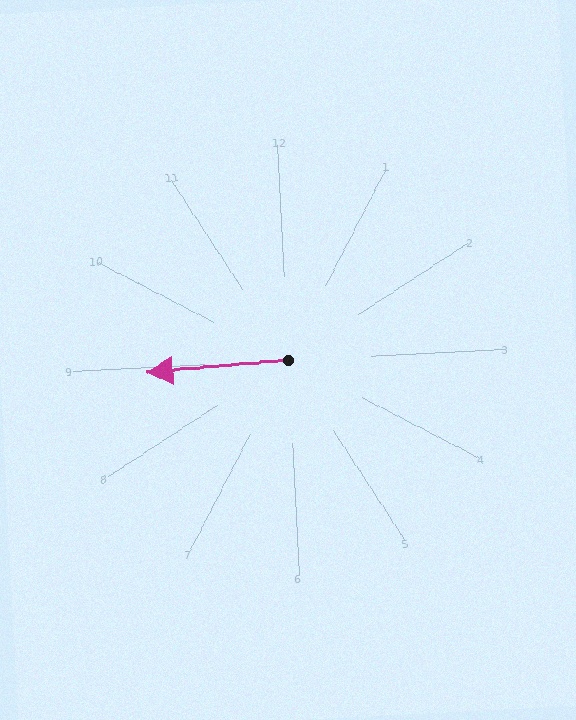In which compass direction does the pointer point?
West.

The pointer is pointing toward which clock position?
Roughly 9 o'clock.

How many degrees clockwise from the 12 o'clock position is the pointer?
Approximately 268 degrees.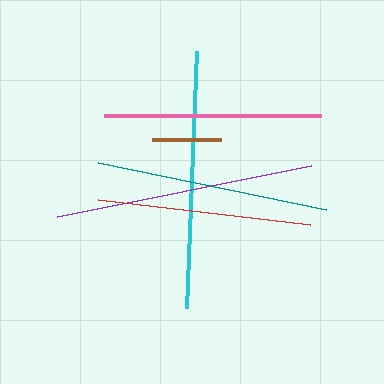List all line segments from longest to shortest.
From longest to shortest: purple, cyan, teal, pink, red, brown.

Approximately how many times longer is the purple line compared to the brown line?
The purple line is approximately 3.8 times the length of the brown line.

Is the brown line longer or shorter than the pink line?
The pink line is longer than the brown line.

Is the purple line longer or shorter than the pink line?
The purple line is longer than the pink line.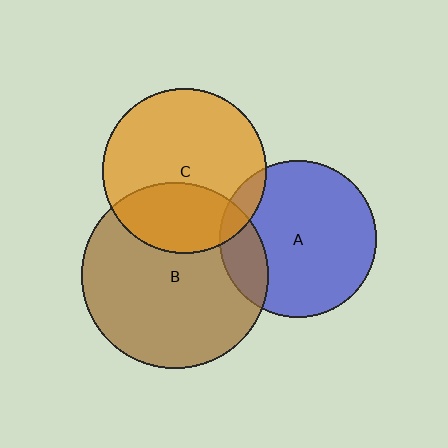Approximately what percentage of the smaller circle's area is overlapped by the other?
Approximately 10%.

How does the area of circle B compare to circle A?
Approximately 1.4 times.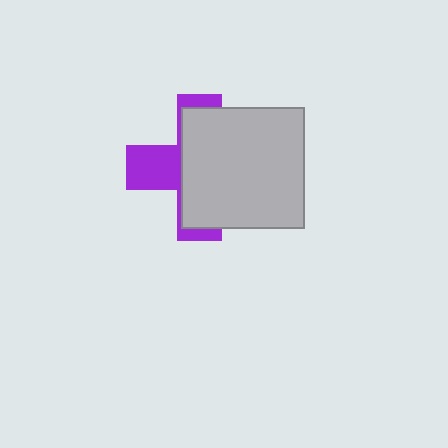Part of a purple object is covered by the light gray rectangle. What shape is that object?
It is a cross.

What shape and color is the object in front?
The object in front is a light gray rectangle.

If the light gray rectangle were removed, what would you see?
You would see the complete purple cross.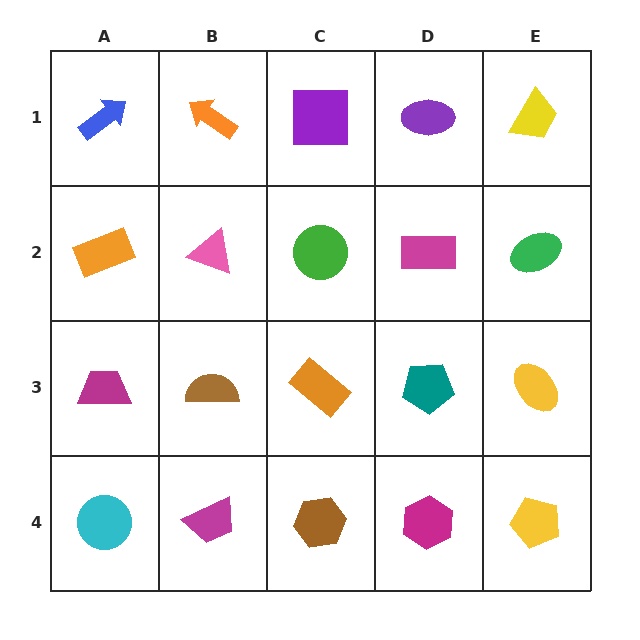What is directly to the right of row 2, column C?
A magenta rectangle.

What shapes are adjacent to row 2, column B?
An orange arrow (row 1, column B), a brown semicircle (row 3, column B), an orange rectangle (row 2, column A), a green circle (row 2, column C).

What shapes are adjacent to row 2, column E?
A yellow trapezoid (row 1, column E), a yellow ellipse (row 3, column E), a magenta rectangle (row 2, column D).